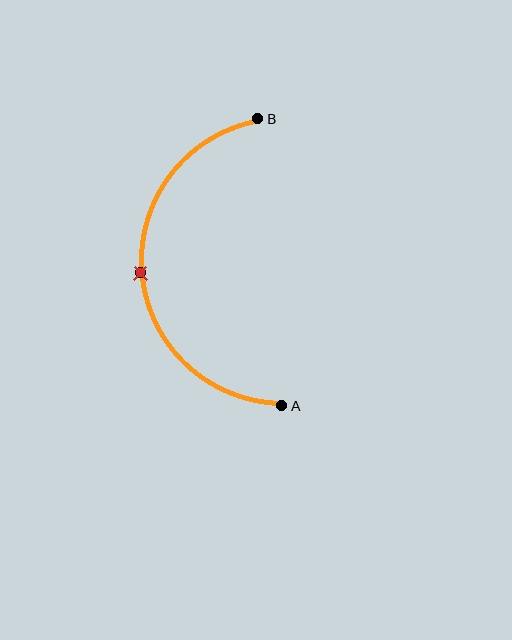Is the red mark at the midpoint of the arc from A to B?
Yes. The red mark lies on the arc at equal arc-length from both A and B — it is the arc midpoint.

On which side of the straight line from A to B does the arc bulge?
The arc bulges to the left of the straight line connecting A and B.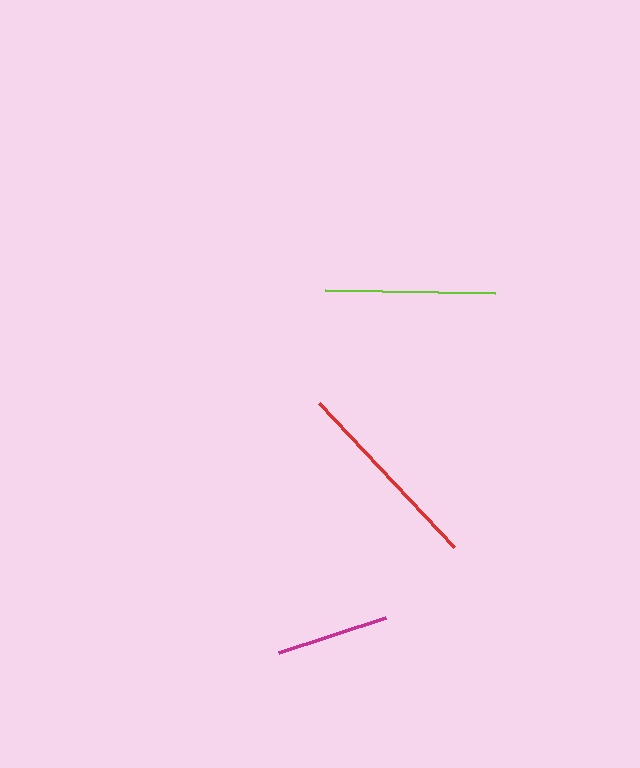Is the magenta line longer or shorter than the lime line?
The lime line is longer than the magenta line.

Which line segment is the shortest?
The magenta line is the shortest at approximately 113 pixels.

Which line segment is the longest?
The red line is the longest at approximately 197 pixels.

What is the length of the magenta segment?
The magenta segment is approximately 113 pixels long.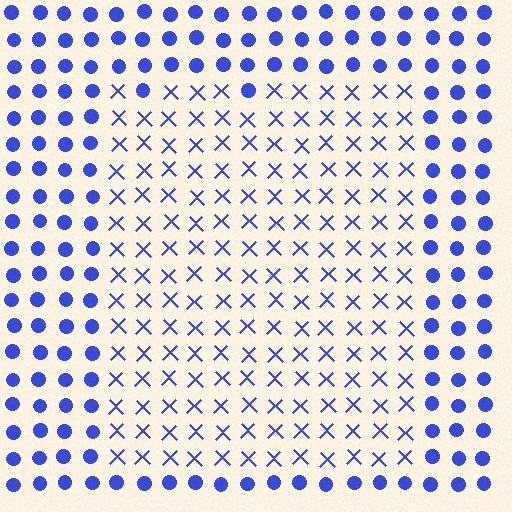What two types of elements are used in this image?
The image uses X marks inside the rectangle region and circles outside it.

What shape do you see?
I see a rectangle.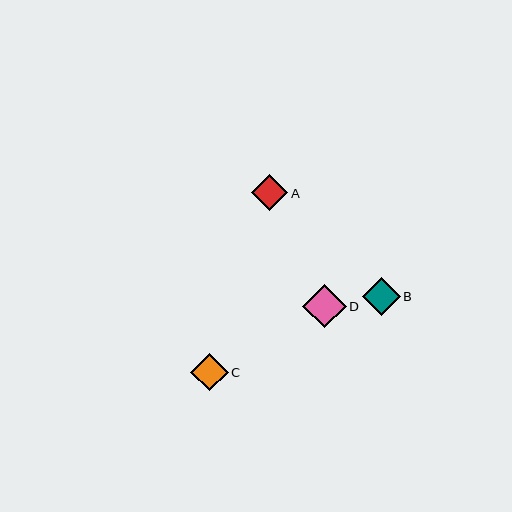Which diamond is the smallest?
Diamond A is the smallest with a size of approximately 36 pixels.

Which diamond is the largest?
Diamond D is the largest with a size of approximately 44 pixels.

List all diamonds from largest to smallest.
From largest to smallest: D, B, C, A.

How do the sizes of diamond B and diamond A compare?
Diamond B and diamond A are approximately the same size.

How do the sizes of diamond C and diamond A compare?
Diamond C and diamond A are approximately the same size.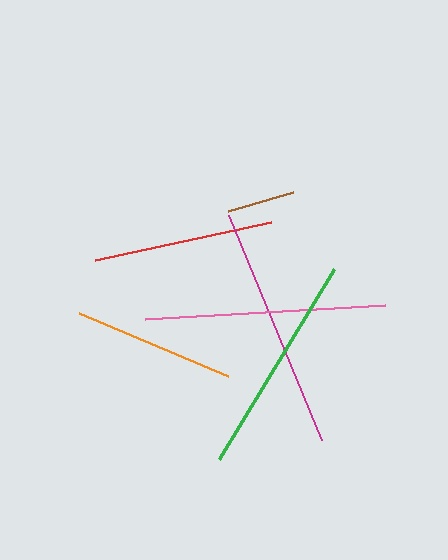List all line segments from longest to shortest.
From longest to shortest: magenta, pink, green, red, orange, brown.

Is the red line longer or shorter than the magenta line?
The magenta line is longer than the red line.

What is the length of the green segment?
The green segment is approximately 222 pixels long.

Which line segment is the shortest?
The brown line is the shortest at approximately 68 pixels.